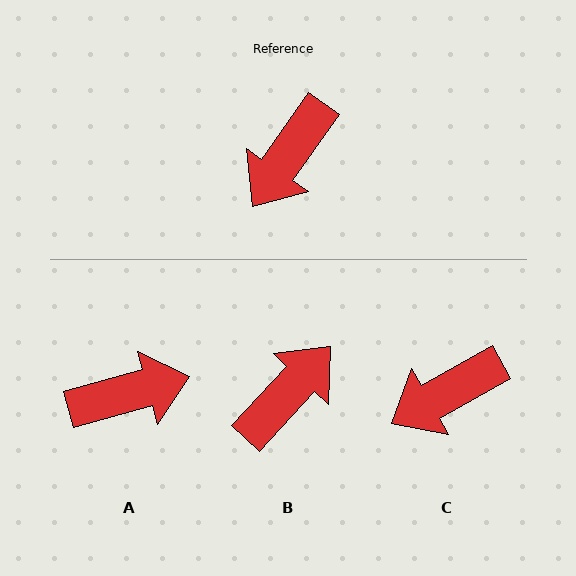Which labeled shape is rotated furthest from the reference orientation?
B, about 172 degrees away.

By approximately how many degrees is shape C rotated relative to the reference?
Approximately 26 degrees clockwise.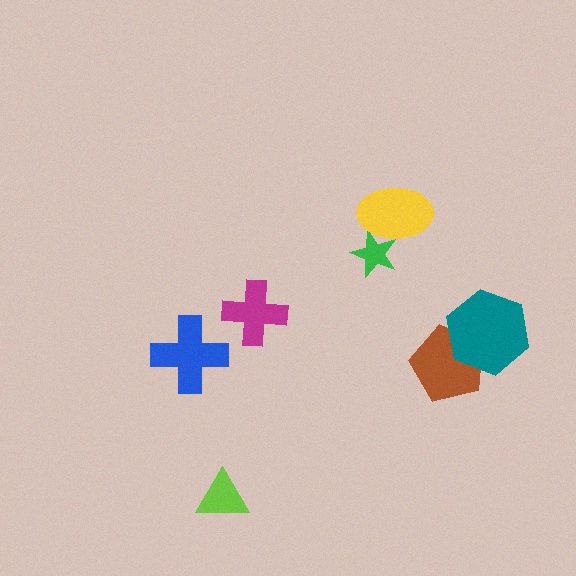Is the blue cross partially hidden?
No, no other shape covers it.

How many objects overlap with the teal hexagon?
1 object overlaps with the teal hexagon.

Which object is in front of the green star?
The yellow ellipse is in front of the green star.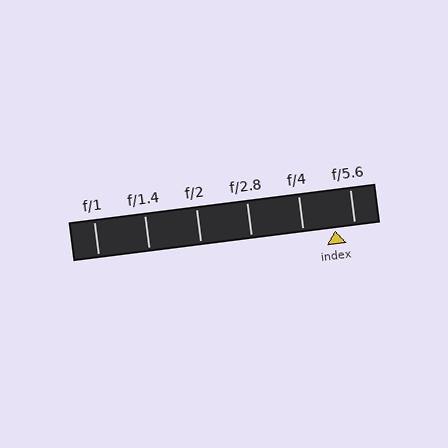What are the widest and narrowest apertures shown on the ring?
The widest aperture shown is f/1 and the narrowest is f/5.6.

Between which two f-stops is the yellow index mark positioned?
The index mark is between f/4 and f/5.6.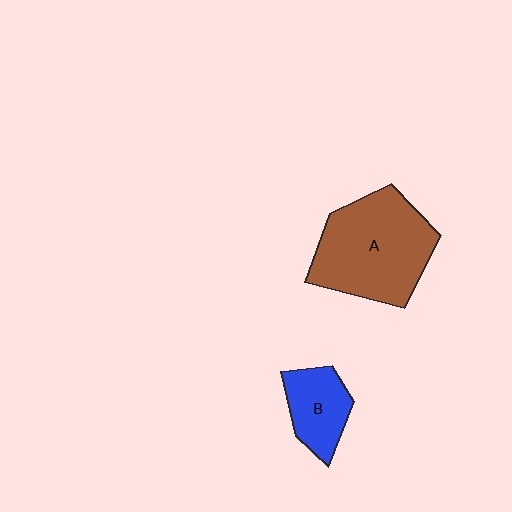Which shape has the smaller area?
Shape B (blue).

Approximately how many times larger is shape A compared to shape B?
Approximately 2.3 times.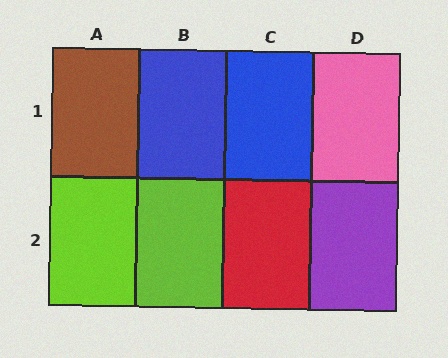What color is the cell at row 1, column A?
Brown.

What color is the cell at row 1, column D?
Pink.